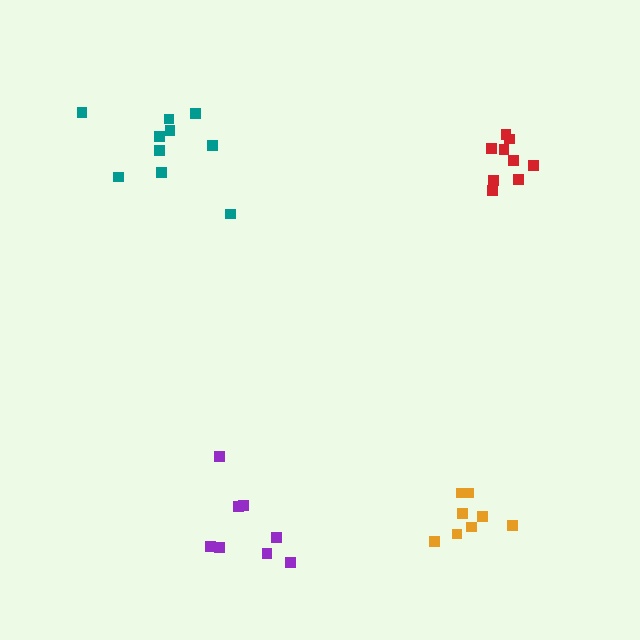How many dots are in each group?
Group 1: 8 dots, Group 2: 10 dots, Group 3: 9 dots, Group 4: 8 dots (35 total).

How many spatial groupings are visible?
There are 4 spatial groupings.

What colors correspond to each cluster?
The clusters are colored: orange, teal, red, purple.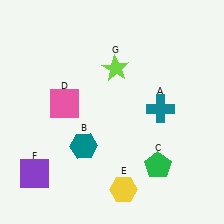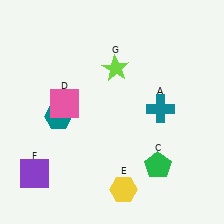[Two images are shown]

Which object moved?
The teal hexagon (B) moved up.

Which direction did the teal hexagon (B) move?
The teal hexagon (B) moved up.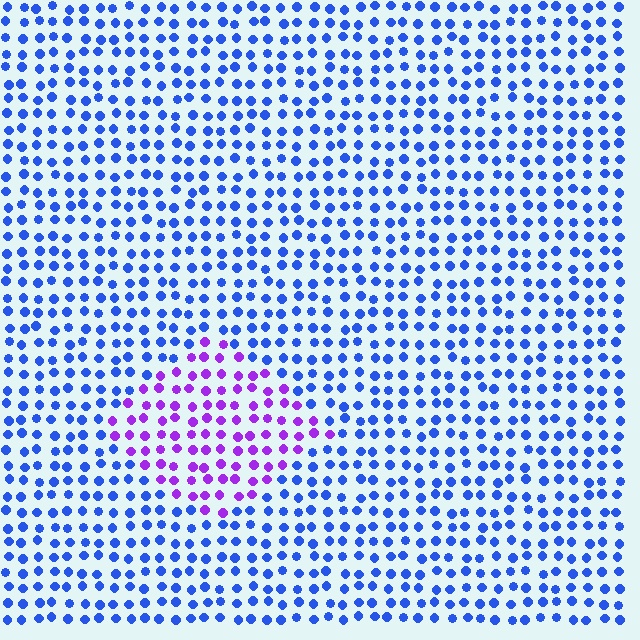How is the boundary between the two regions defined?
The boundary is defined purely by a slight shift in hue (about 54 degrees). Spacing, size, and orientation are identical on both sides.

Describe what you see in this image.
The image is filled with small blue elements in a uniform arrangement. A diamond-shaped region is visible where the elements are tinted to a slightly different hue, forming a subtle color boundary.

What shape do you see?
I see a diamond.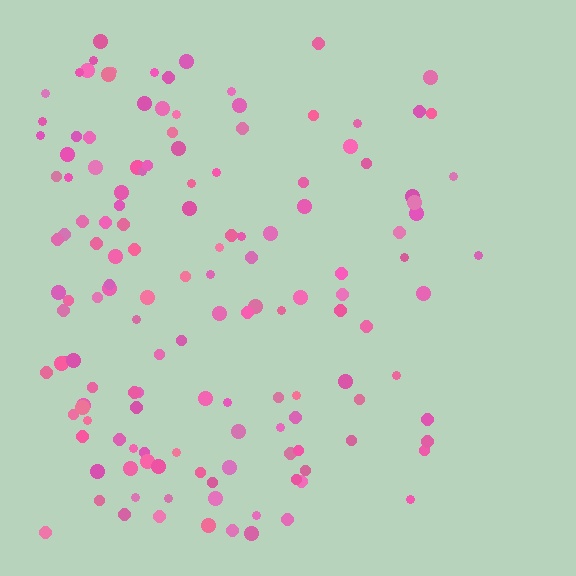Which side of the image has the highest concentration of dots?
The left.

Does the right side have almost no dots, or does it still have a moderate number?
Still a moderate number, just noticeably fewer than the left.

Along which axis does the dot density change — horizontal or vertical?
Horizontal.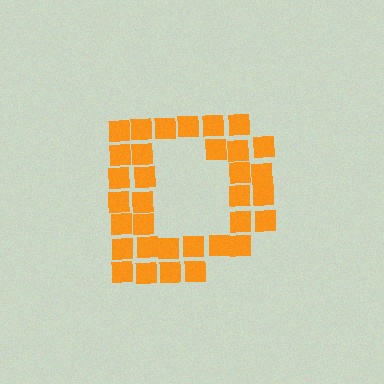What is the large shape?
The large shape is the letter D.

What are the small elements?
The small elements are squares.